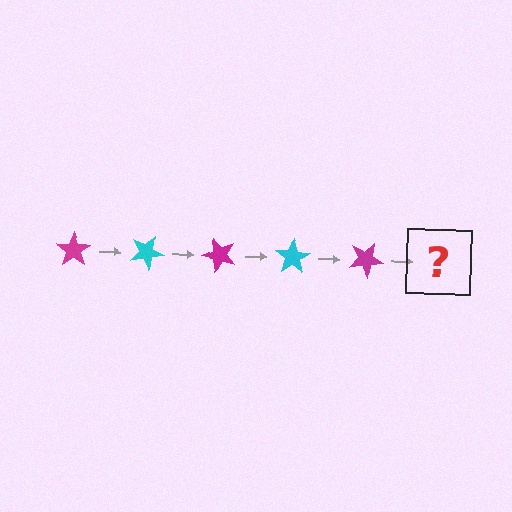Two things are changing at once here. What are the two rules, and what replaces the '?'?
The two rules are that it rotates 25 degrees each step and the color cycles through magenta and cyan. The '?' should be a cyan star, rotated 125 degrees from the start.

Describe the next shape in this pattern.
It should be a cyan star, rotated 125 degrees from the start.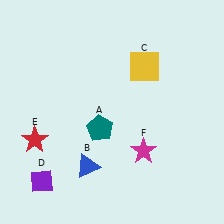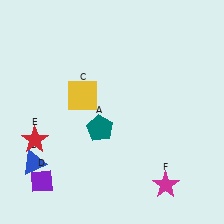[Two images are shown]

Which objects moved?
The objects that moved are: the blue triangle (B), the yellow square (C), the magenta star (F).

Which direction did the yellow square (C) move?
The yellow square (C) moved left.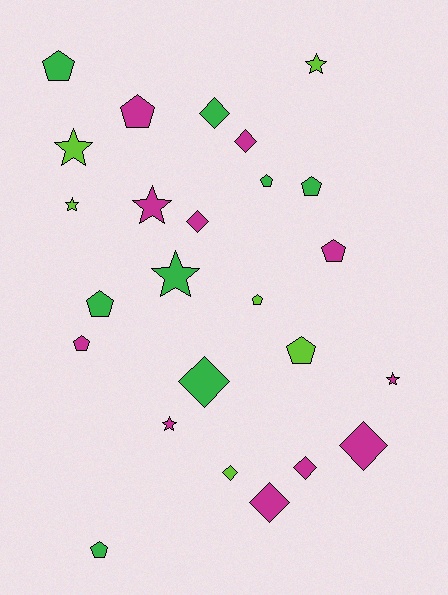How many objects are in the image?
There are 25 objects.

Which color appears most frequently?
Magenta, with 11 objects.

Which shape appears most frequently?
Pentagon, with 10 objects.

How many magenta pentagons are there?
There are 3 magenta pentagons.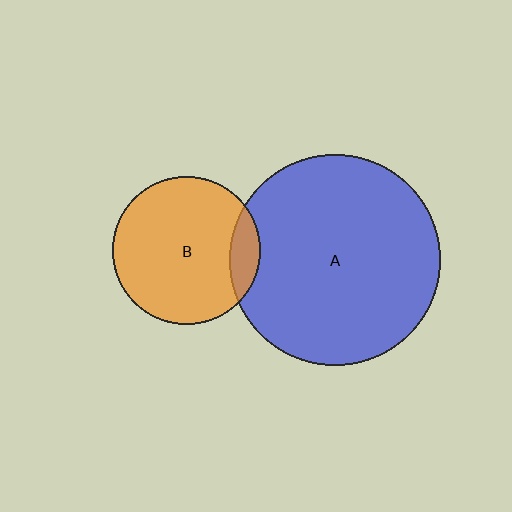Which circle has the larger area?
Circle A (blue).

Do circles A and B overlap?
Yes.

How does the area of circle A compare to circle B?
Approximately 2.0 times.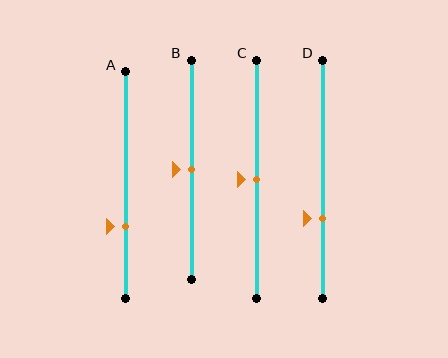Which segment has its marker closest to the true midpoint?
Segment B has its marker closest to the true midpoint.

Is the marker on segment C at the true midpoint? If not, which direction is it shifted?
Yes, the marker on segment C is at the true midpoint.